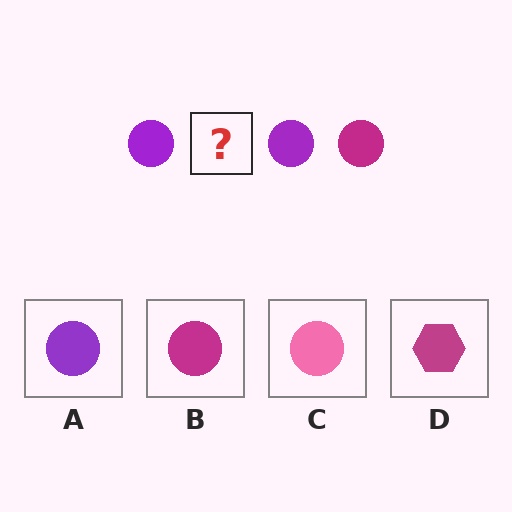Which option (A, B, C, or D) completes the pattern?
B.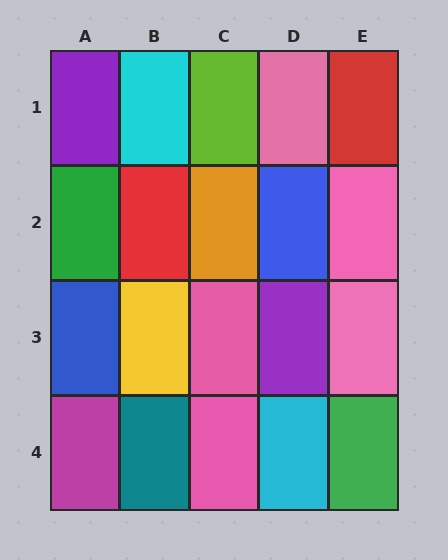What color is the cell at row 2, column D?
Blue.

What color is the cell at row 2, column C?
Orange.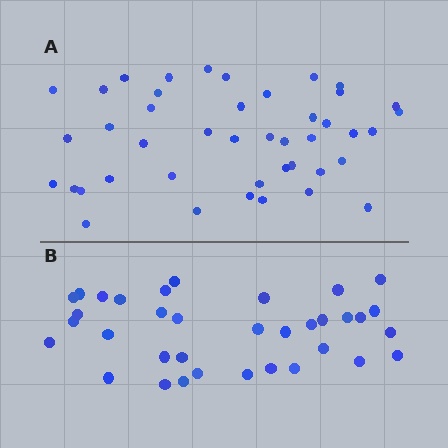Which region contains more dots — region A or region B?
Region A (the top region) has more dots.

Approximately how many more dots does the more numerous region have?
Region A has roughly 8 or so more dots than region B.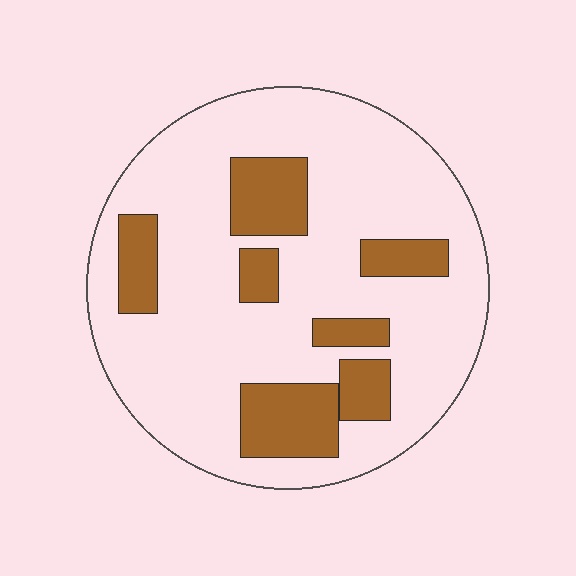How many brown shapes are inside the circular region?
7.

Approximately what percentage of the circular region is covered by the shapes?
Approximately 20%.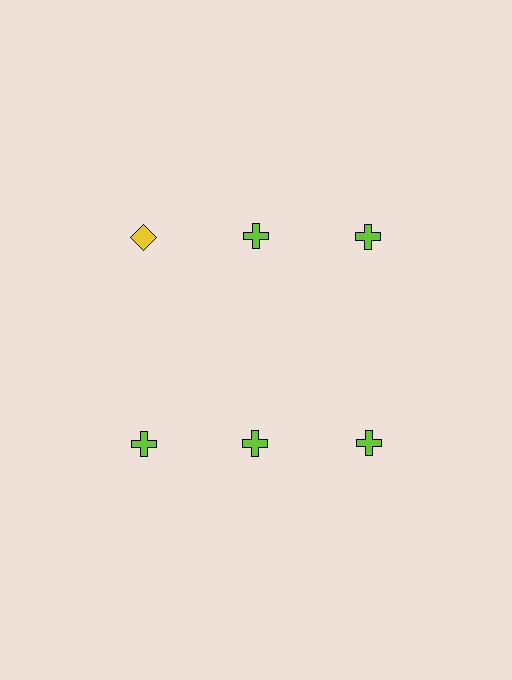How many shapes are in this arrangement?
There are 6 shapes arranged in a grid pattern.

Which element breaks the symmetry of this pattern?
The yellow diamond in the top row, leftmost column breaks the symmetry. All other shapes are lime crosses.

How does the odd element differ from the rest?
It differs in both color (yellow instead of lime) and shape (diamond instead of cross).